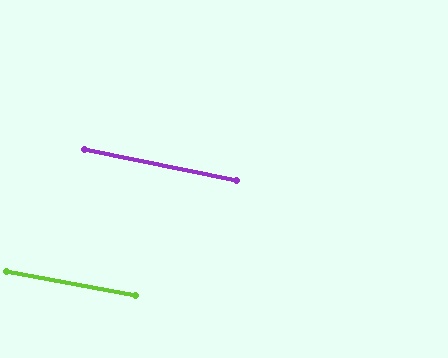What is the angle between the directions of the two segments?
Approximately 1 degree.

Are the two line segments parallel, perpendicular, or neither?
Parallel — their directions differ by only 1.3°.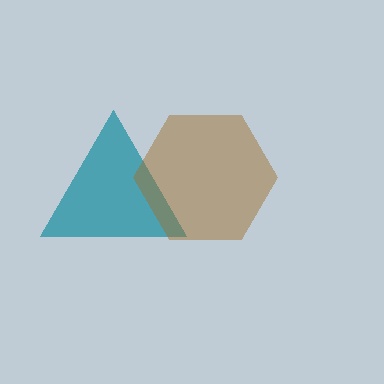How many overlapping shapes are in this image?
There are 2 overlapping shapes in the image.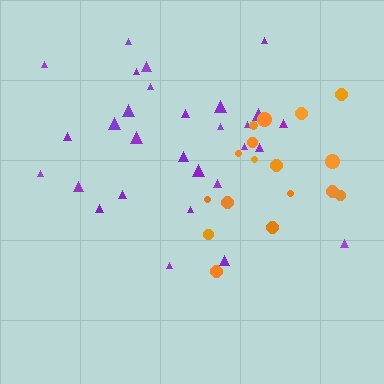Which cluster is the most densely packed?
Purple.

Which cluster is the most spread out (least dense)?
Orange.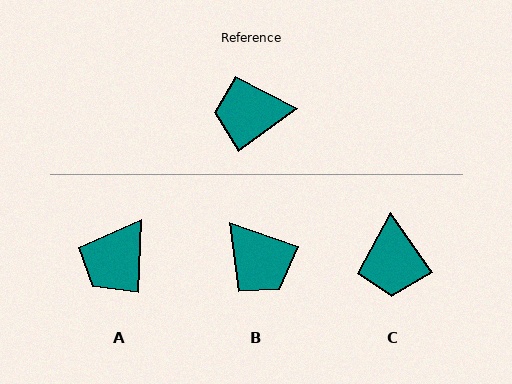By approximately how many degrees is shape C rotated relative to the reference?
Approximately 88 degrees counter-clockwise.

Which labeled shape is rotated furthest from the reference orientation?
B, about 124 degrees away.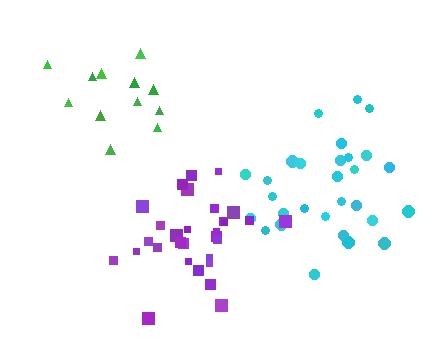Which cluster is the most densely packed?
Purple.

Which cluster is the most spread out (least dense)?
Green.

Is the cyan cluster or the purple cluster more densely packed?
Purple.